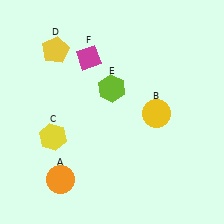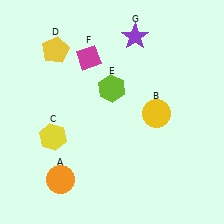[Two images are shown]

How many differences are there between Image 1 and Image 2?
There is 1 difference between the two images.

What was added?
A purple star (G) was added in Image 2.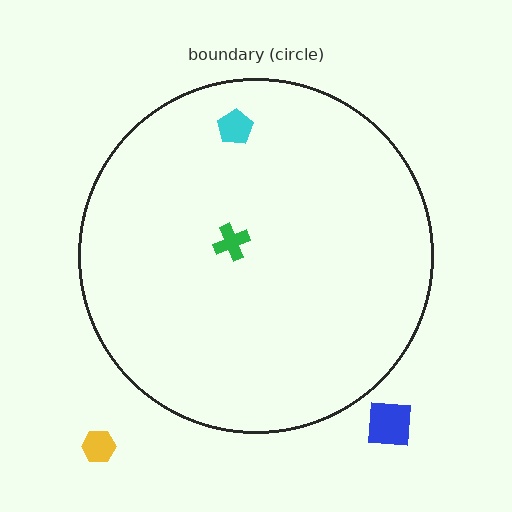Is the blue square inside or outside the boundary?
Outside.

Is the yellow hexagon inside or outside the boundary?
Outside.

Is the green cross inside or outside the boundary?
Inside.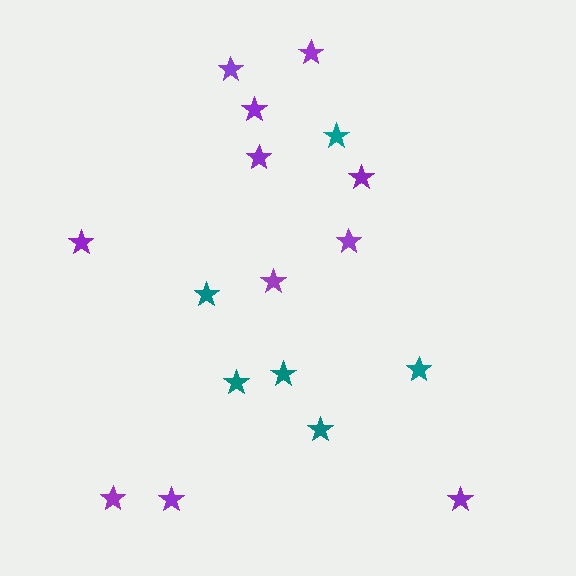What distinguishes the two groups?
There are 2 groups: one group of purple stars (11) and one group of teal stars (6).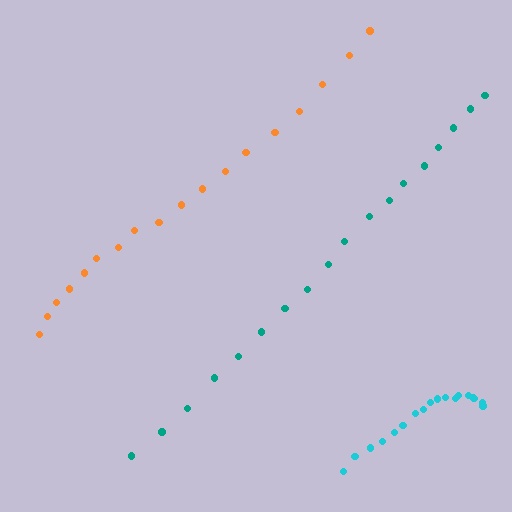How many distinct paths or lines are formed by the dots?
There are 3 distinct paths.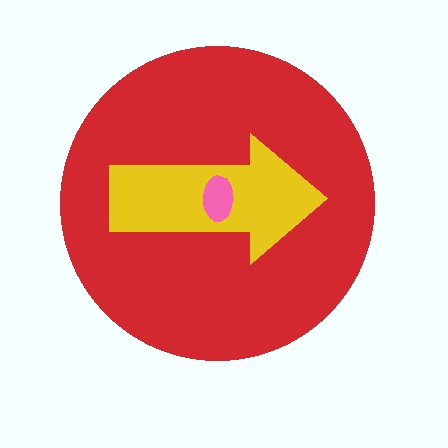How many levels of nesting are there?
3.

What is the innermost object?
The pink ellipse.